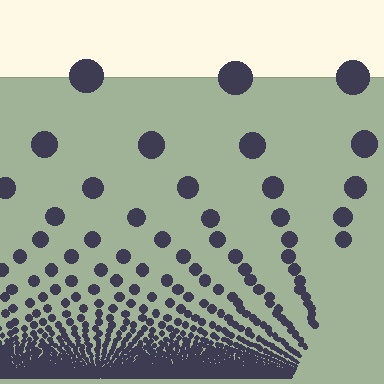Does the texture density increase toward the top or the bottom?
Density increases toward the bottom.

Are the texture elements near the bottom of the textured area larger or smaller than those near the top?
Smaller. The gradient is inverted — elements near the bottom are smaller and denser.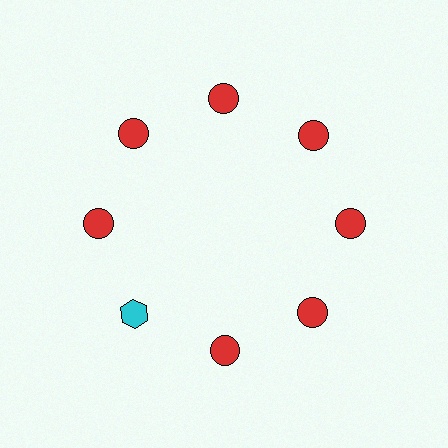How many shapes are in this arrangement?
There are 8 shapes arranged in a ring pattern.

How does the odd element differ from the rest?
It differs in both color (cyan instead of red) and shape (hexagon instead of circle).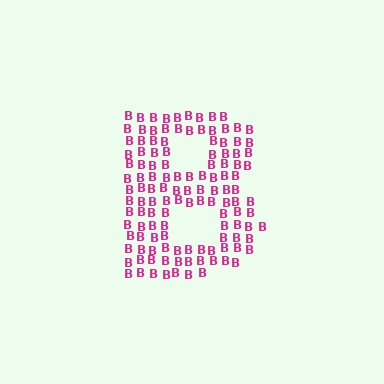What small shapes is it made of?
It is made of small letter B's.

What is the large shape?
The large shape is the letter B.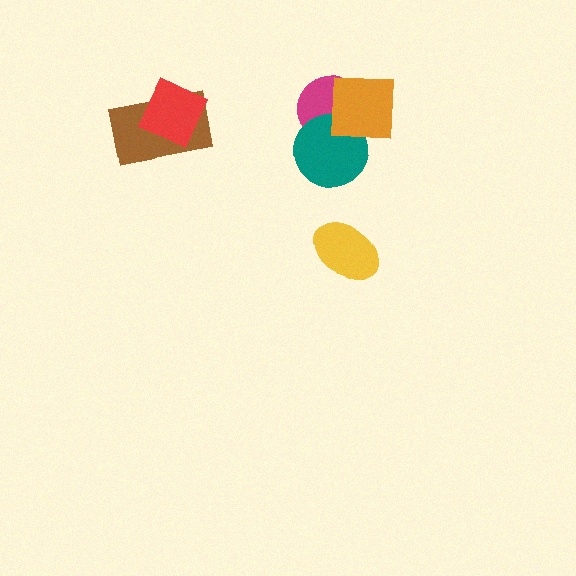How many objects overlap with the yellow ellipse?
0 objects overlap with the yellow ellipse.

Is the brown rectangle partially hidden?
Yes, it is partially covered by another shape.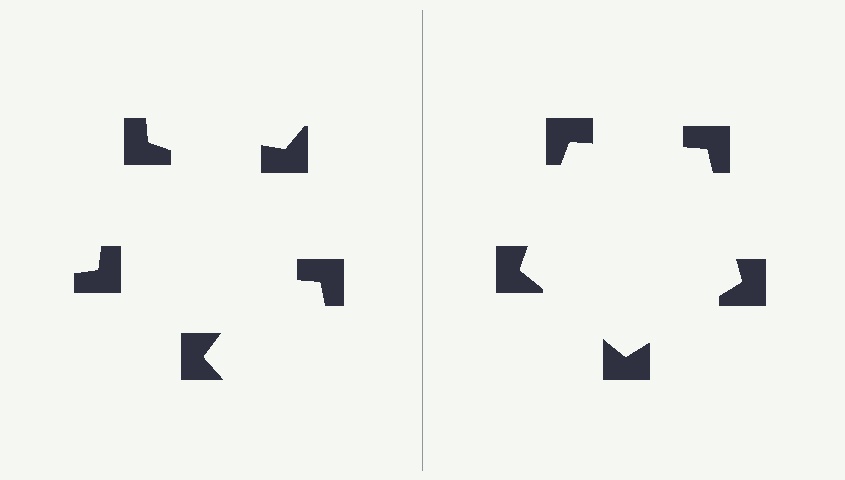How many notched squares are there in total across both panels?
10 — 5 on each side.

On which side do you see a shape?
An illusory pentagon appears on the right side. On the left side the wedge cuts are rotated, so no coherent shape forms.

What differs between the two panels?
The notched squares are positioned identically on both sides; only the wedge orientations differ. On the right they align to a pentagon; on the left they are misaligned.